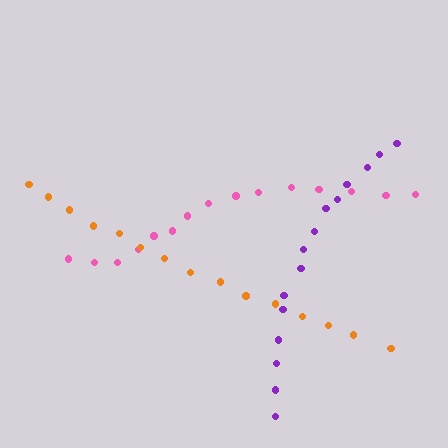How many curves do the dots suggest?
There are 3 distinct paths.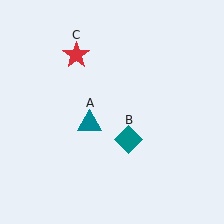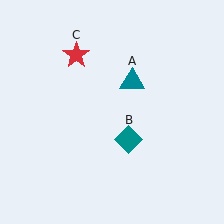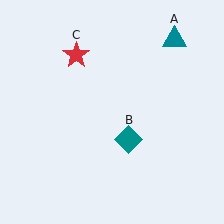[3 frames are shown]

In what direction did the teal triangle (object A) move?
The teal triangle (object A) moved up and to the right.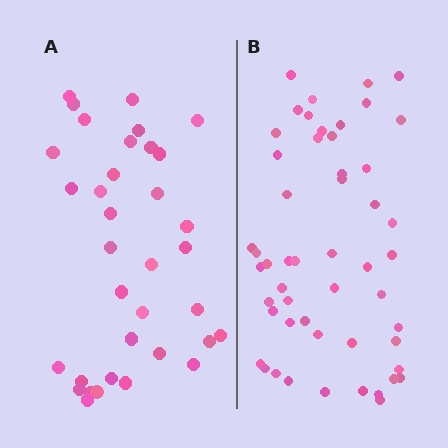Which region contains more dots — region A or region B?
Region B (the right region) has more dots.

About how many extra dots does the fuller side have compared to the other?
Region B has approximately 15 more dots than region A.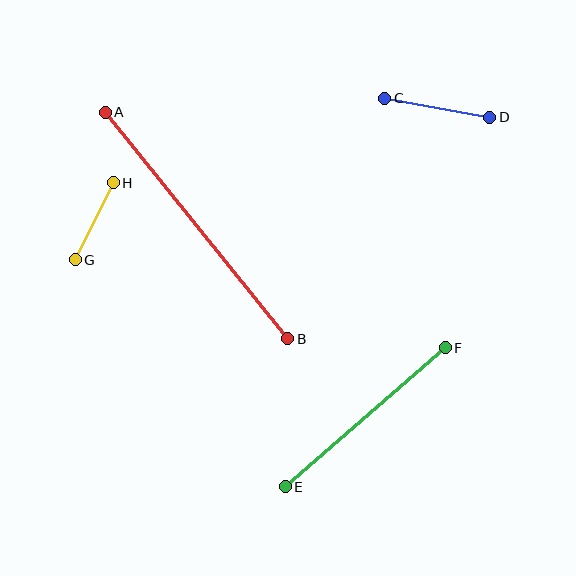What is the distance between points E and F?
The distance is approximately 212 pixels.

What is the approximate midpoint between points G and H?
The midpoint is at approximately (94, 221) pixels.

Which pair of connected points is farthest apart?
Points A and B are farthest apart.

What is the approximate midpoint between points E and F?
The midpoint is at approximately (365, 417) pixels.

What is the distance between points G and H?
The distance is approximately 86 pixels.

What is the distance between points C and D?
The distance is approximately 107 pixels.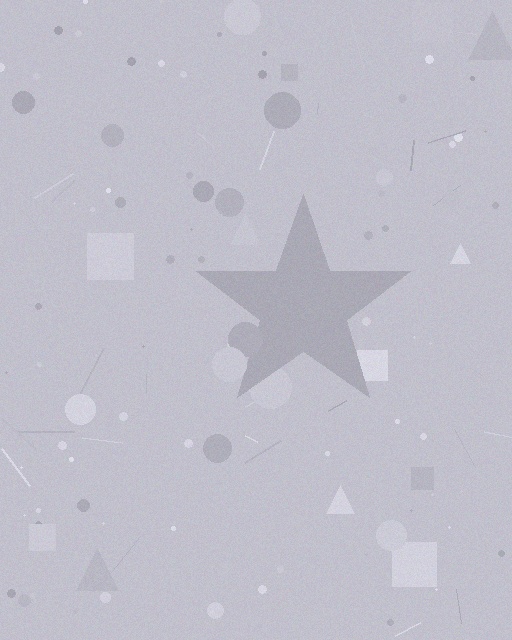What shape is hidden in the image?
A star is hidden in the image.